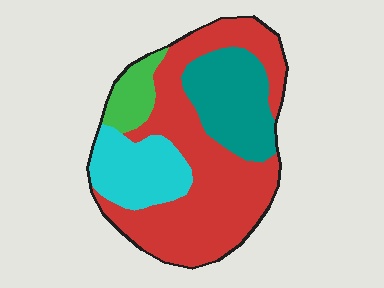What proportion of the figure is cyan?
Cyan takes up between a sixth and a third of the figure.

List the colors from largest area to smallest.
From largest to smallest: red, teal, cyan, green.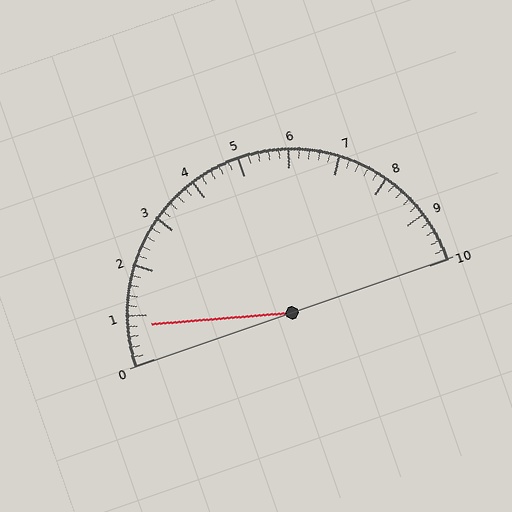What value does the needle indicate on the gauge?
The needle indicates approximately 0.8.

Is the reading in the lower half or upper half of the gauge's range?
The reading is in the lower half of the range (0 to 10).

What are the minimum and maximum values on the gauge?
The gauge ranges from 0 to 10.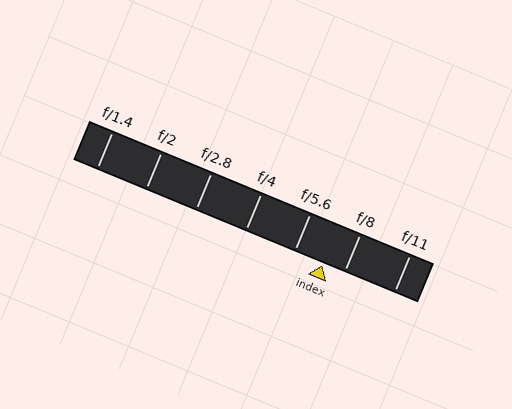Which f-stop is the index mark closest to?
The index mark is closest to f/8.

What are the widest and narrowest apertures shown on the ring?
The widest aperture shown is f/1.4 and the narrowest is f/11.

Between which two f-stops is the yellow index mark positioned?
The index mark is between f/5.6 and f/8.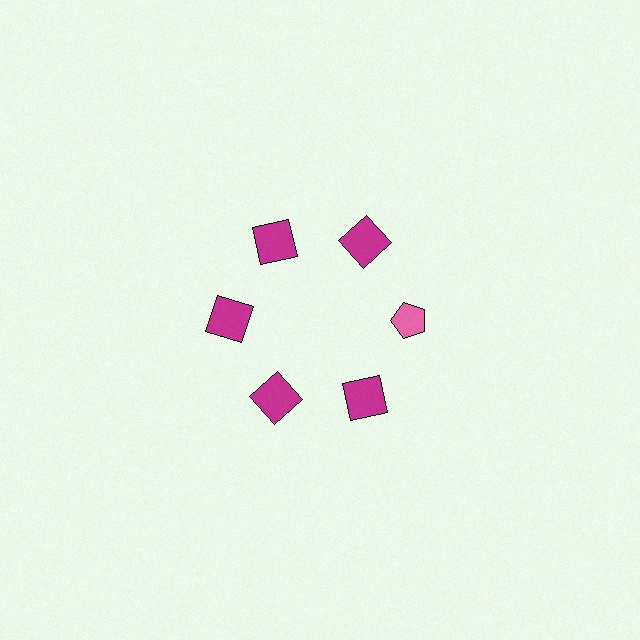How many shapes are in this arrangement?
There are 6 shapes arranged in a ring pattern.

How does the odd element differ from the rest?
It differs in both color (pink instead of magenta) and shape (pentagon instead of square).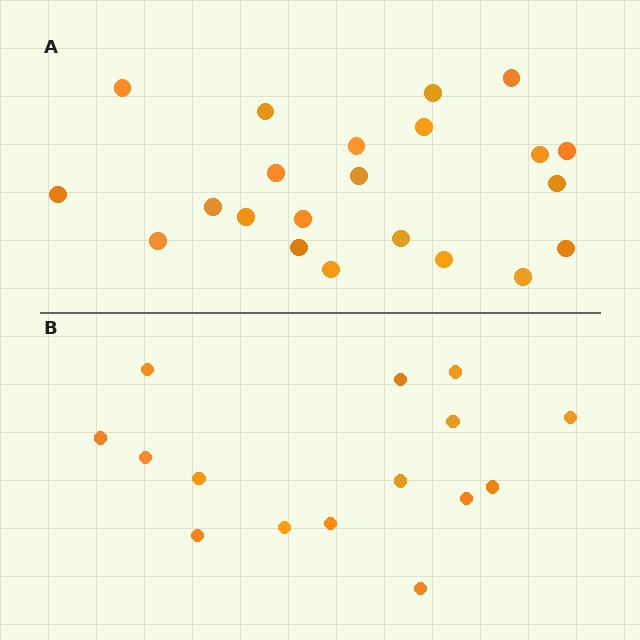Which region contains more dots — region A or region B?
Region A (the top region) has more dots.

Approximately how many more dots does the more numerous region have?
Region A has roughly 8 or so more dots than region B.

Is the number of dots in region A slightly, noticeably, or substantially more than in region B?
Region A has substantially more. The ratio is roughly 1.5 to 1.